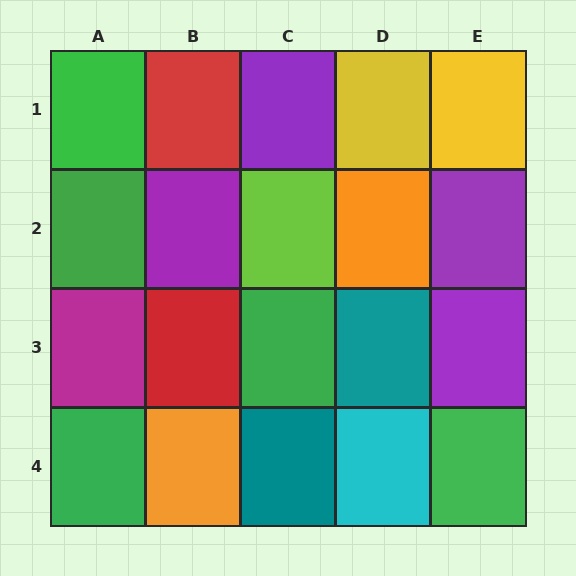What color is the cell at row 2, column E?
Purple.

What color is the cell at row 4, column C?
Teal.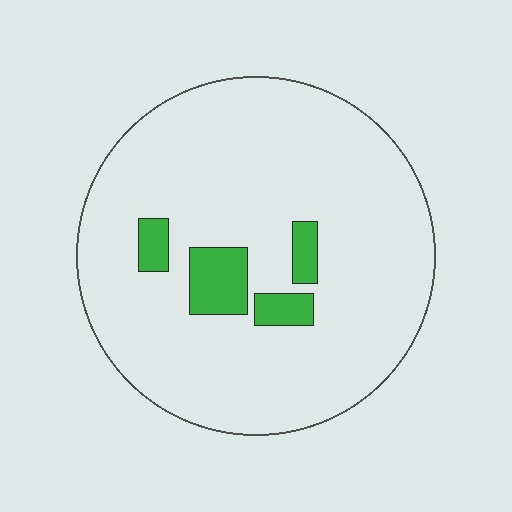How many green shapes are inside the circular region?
4.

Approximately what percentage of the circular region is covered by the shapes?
Approximately 10%.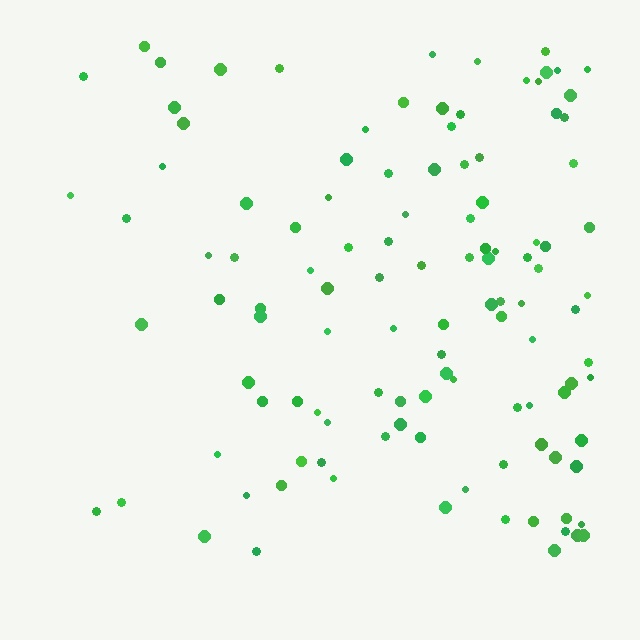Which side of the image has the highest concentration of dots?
The right.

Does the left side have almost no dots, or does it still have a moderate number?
Still a moderate number, just noticeably fewer than the right.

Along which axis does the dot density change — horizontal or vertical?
Horizontal.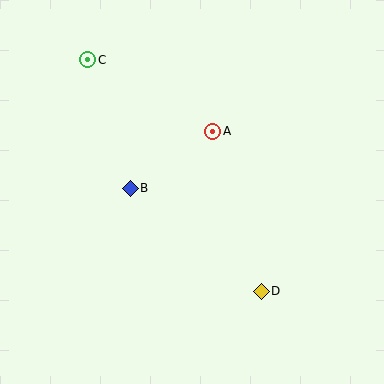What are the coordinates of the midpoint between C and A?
The midpoint between C and A is at (150, 96).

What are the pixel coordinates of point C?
Point C is at (88, 60).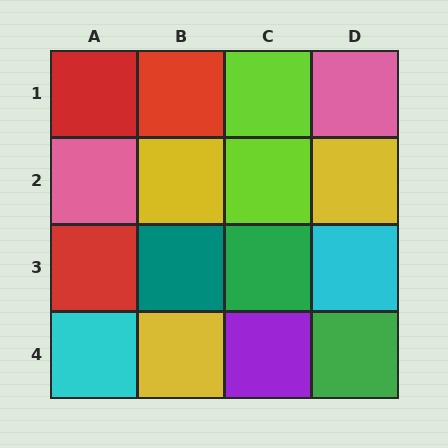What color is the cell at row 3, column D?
Cyan.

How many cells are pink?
2 cells are pink.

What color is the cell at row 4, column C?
Purple.